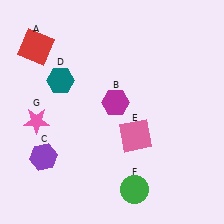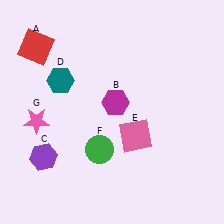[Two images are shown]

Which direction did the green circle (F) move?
The green circle (F) moved up.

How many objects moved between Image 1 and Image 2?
1 object moved between the two images.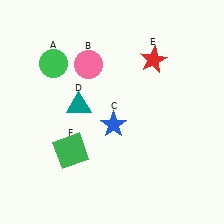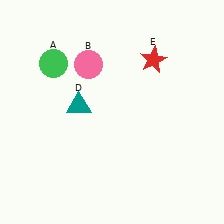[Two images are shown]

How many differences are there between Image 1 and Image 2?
There are 2 differences between the two images.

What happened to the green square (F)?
The green square (F) was removed in Image 2. It was in the bottom-left area of Image 1.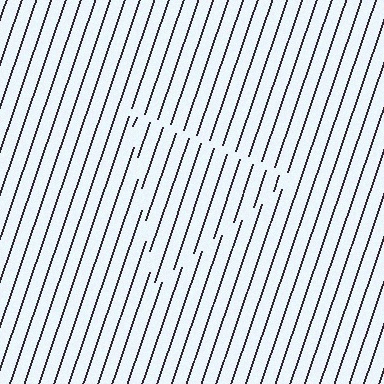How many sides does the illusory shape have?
3 sides — the line-ends trace a triangle.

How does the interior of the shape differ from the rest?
The interior of the shape contains the same grating, shifted by half a period — the contour is defined by the phase discontinuity where line-ends from the inner and outer gratings abut.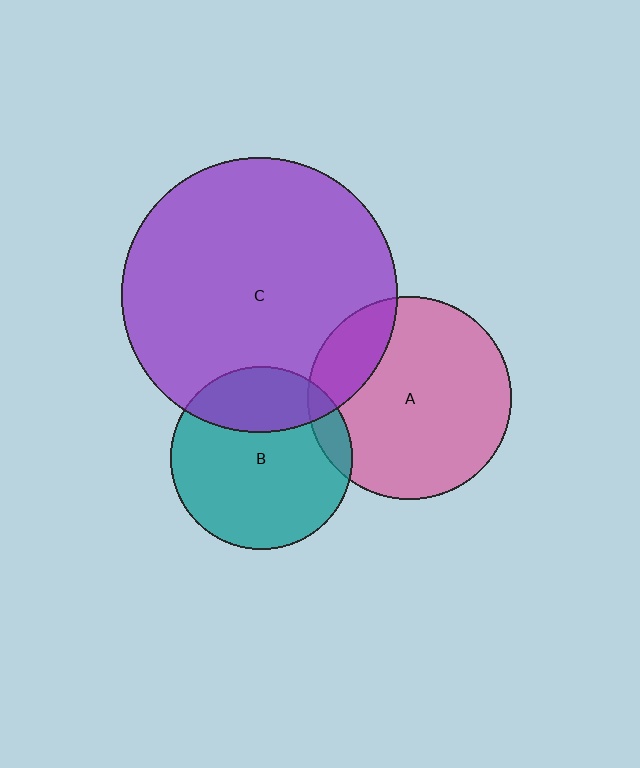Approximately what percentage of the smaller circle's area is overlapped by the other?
Approximately 10%.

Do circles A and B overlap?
Yes.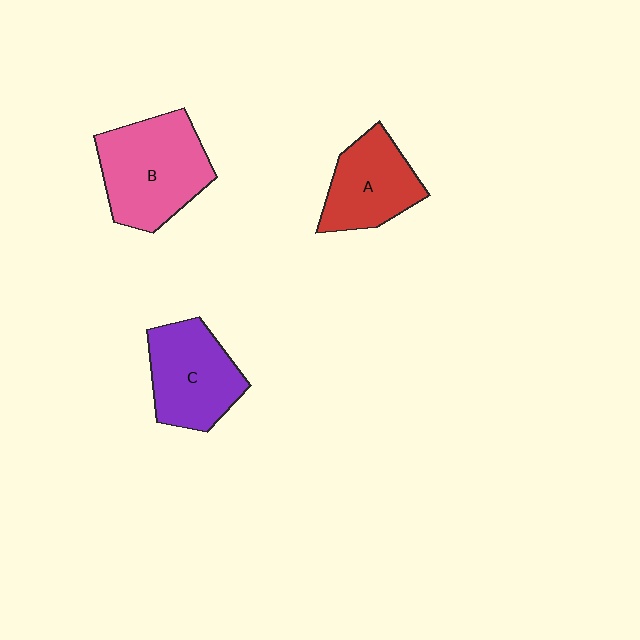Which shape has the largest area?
Shape B (pink).